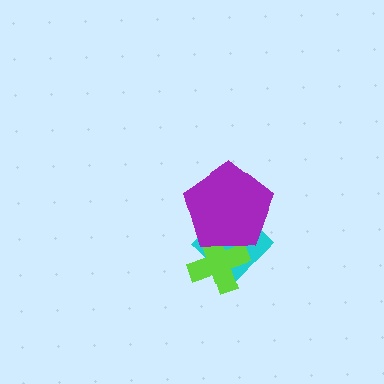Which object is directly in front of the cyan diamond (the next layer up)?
The lime cross is directly in front of the cyan diamond.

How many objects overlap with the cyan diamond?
2 objects overlap with the cyan diamond.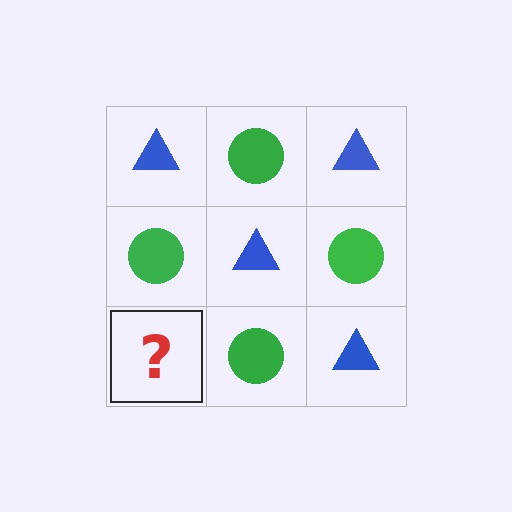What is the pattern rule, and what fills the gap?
The rule is that it alternates blue triangle and green circle in a checkerboard pattern. The gap should be filled with a blue triangle.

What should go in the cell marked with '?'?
The missing cell should contain a blue triangle.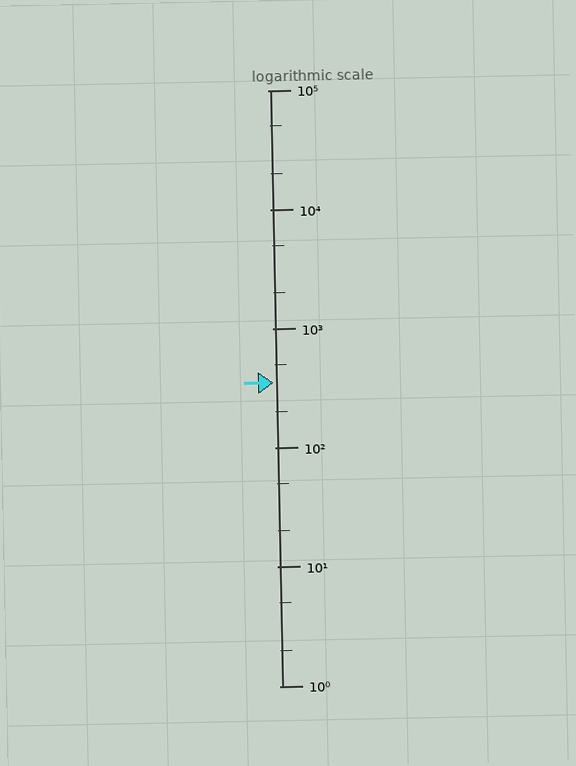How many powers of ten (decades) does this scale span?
The scale spans 5 decades, from 1 to 100000.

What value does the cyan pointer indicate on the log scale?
The pointer indicates approximately 350.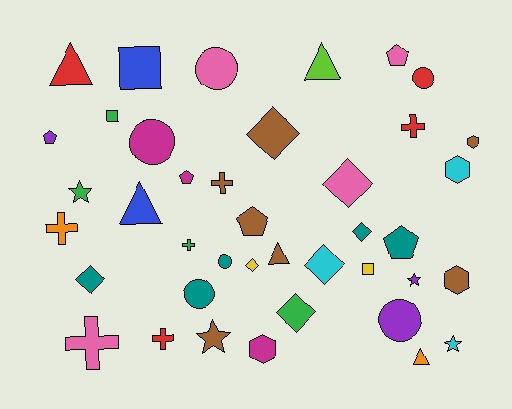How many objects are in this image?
There are 40 objects.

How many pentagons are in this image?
There are 5 pentagons.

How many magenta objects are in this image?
There are 3 magenta objects.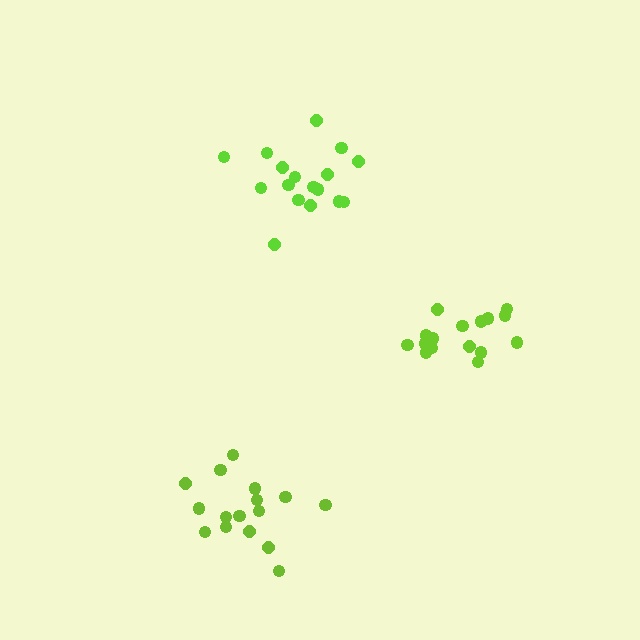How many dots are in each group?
Group 1: 17 dots, Group 2: 16 dots, Group 3: 16 dots (49 total).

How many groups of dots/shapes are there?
There are 3 groups.